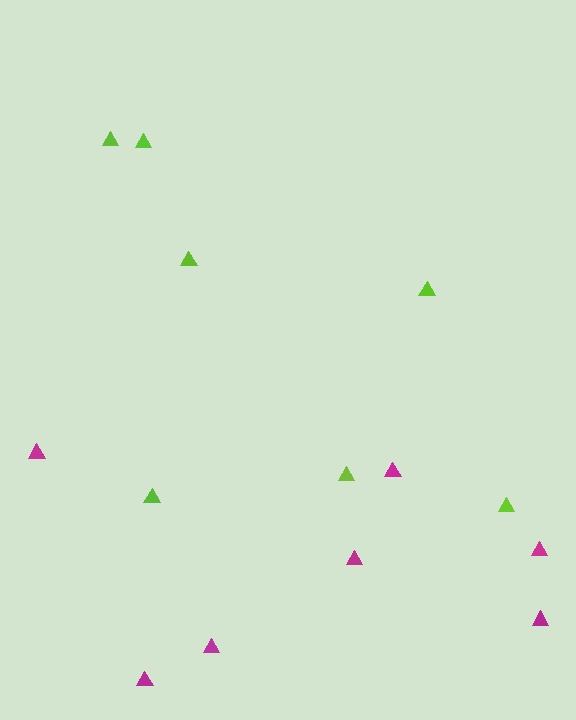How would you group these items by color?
There are 2 groups: one group of lime triangles (7) and one group of magenta triangles (7).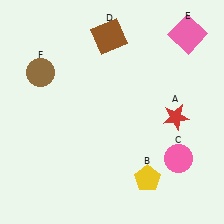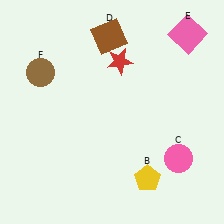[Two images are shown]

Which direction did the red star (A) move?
The red star (A) moved left.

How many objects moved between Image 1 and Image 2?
1 object moved between the two images.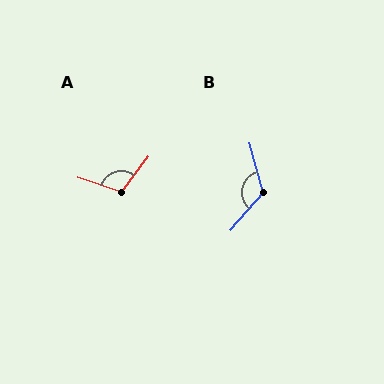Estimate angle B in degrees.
Approximately 123 degrees.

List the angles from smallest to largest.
A (108°), B (123°).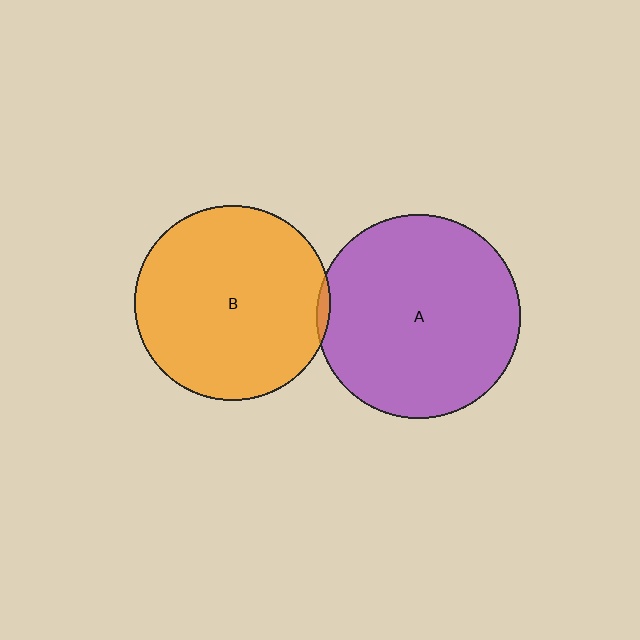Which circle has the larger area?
Circle A (purple).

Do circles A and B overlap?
Yes.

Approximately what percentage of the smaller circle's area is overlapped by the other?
Approximately 5%.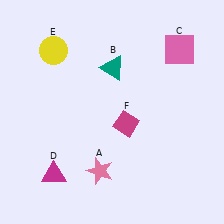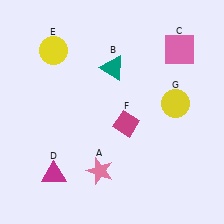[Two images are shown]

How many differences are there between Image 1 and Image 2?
There is 1 difference between the two images.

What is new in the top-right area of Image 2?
A yellow circle (G) was added in the top-right area of Image 2.